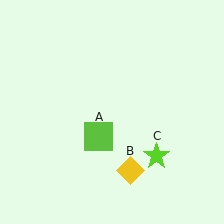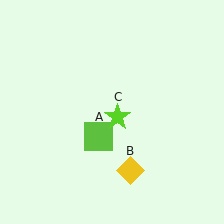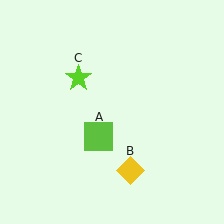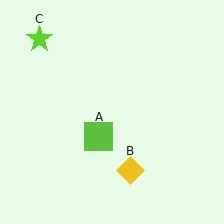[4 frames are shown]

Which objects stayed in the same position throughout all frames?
Lime square (object A) and yellow diamond (object B) remained stationary.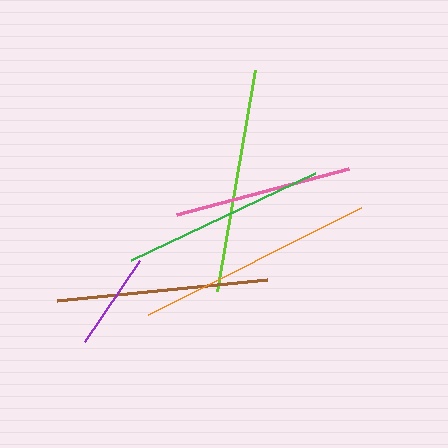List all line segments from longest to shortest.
From longest to shortest: orange, lime, brown, green, pink, purple.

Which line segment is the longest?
The orange line is the longest at approximately 239 pixels.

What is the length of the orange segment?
The orange segment is approximately 239 pixels long.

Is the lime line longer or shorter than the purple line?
The lime line is longer than the purple line.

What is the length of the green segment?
The green segment is approximately 204 pixels long.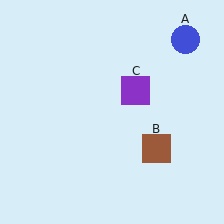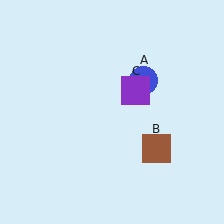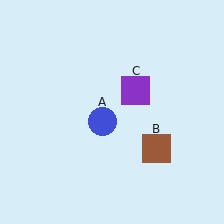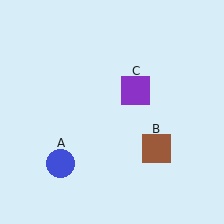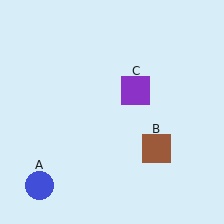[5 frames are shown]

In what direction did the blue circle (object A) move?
The blue circle (object A) moved down and to the left.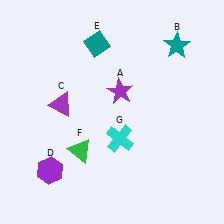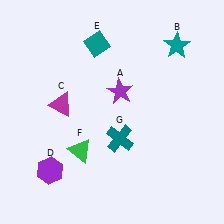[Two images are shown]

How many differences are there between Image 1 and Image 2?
There are 2 differences between the two images.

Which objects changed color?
C changed from purple to magenta. G changed from cyan to teal.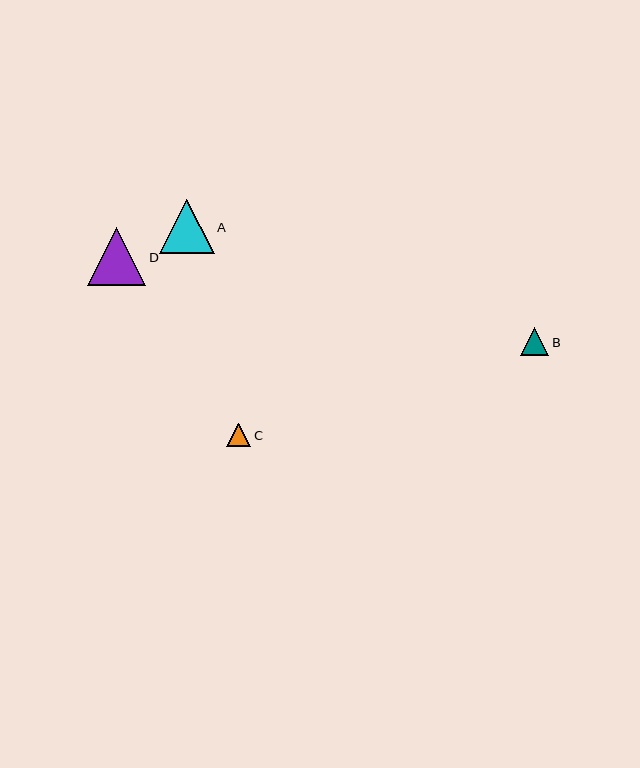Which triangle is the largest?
Triangle D is the largest with a size of approximately 58 pixels.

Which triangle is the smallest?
Triangle C is the smallest with a size of approximately 24 pixels.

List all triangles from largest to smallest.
From largest to smallest: D, A, B, C.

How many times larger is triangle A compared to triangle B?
Triangle A is approximately 2.0 times the size of triangle B.